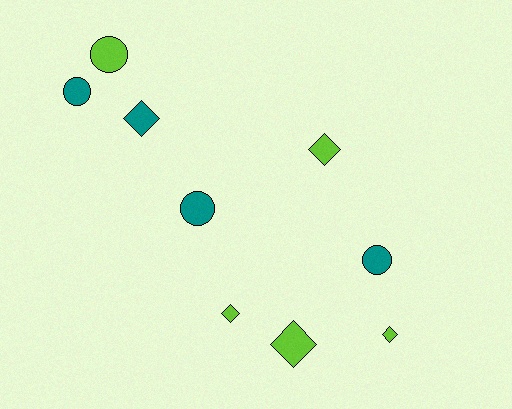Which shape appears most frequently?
Diamond, with 5 objects.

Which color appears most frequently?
Lime, with 5 objects.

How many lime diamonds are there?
There are 4 lime diamonds.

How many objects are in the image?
There are 9 objects.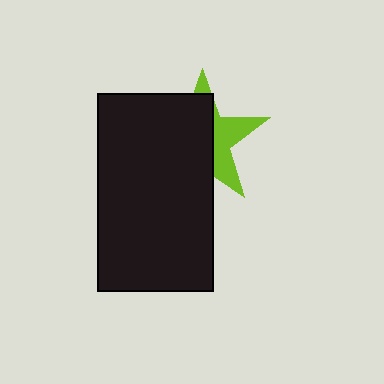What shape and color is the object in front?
The object in front is a black rectangle.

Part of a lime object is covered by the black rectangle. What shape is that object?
It is a star.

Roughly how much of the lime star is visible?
A small part of it is visible (roughly 38%).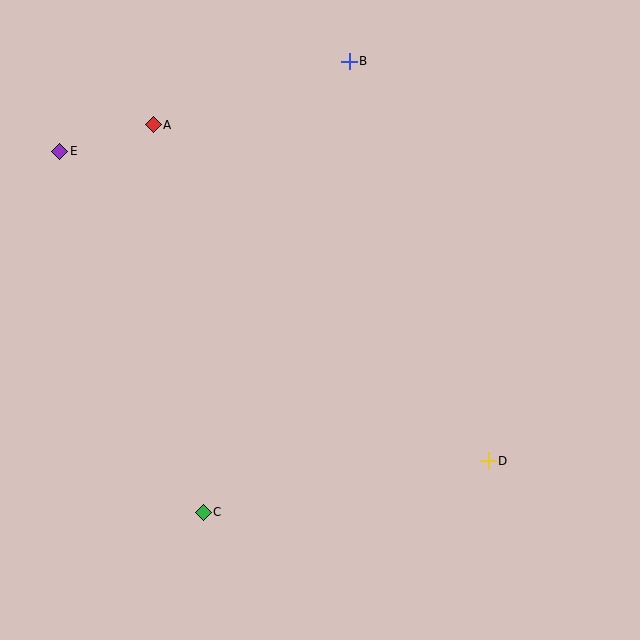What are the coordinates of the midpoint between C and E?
The midpoint between C and E is at (131, 332).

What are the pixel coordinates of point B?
Point B is at (349, 61).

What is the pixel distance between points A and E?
The distance between A and E is 97 pixels.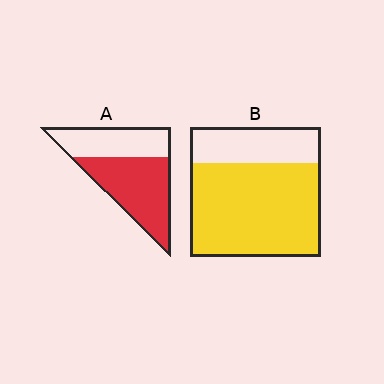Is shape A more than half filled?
Yes.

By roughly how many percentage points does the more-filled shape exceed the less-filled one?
By roughly 15 percentage points (B over A).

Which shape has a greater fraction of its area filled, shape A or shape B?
Shape B.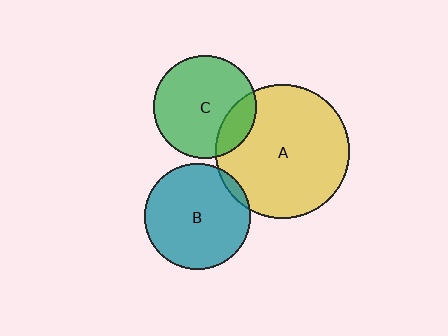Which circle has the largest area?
Circle A (yellow).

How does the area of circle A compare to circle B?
Approximately 1.6 times.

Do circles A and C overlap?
Yes.